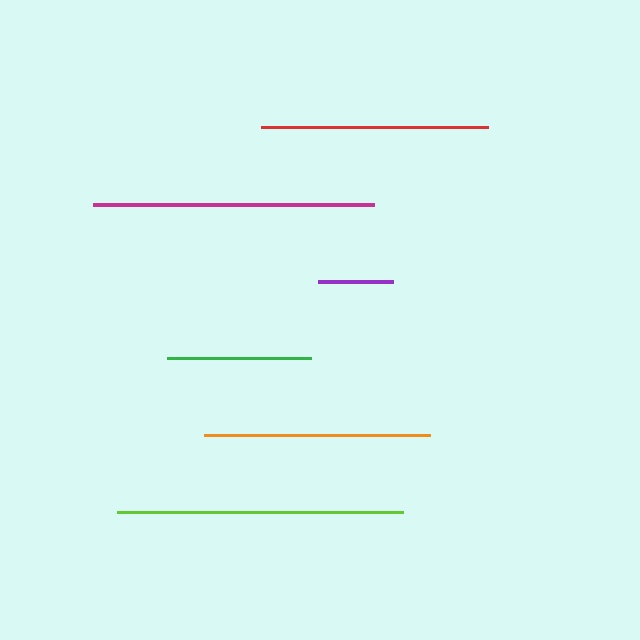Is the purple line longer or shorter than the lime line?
The lime line is longer than the purple line.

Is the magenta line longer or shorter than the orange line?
The magenta line is longer than the orange line.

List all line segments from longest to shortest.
From longest to shortest: lime, magenta, red, orange, green, purple.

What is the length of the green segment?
The green segment is approximately 145 pixels long.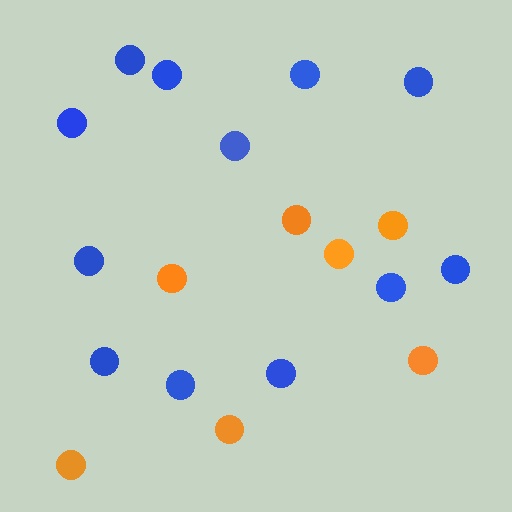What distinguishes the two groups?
There are 2 groups: one group of orange circles (7) and one group of blue circles (12).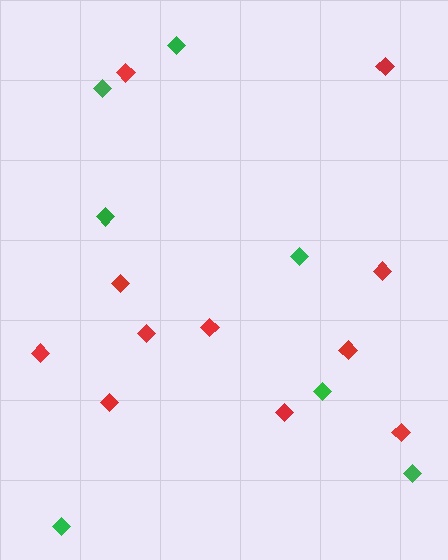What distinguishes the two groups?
There are 2 groups: one group of red diamonds (11) and one group of green diamonds (7).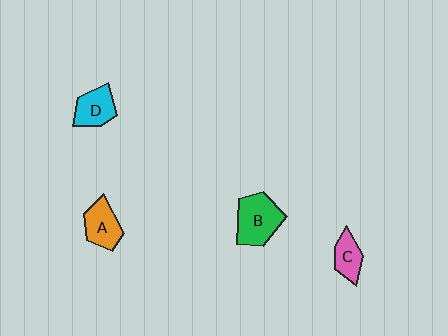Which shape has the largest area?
Shape B (green).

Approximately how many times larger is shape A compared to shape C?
Approximately 1.3 times.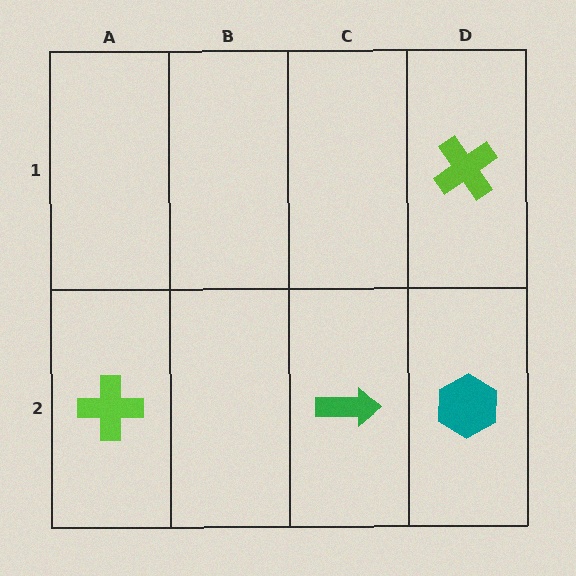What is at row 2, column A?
A lime cross.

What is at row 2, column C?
A green arrow.